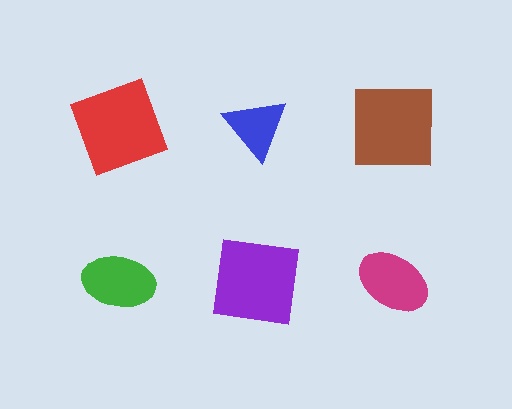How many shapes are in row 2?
3 shapes.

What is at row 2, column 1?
A green ellipse.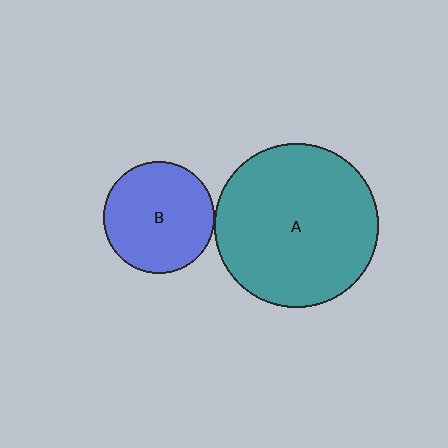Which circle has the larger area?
Circle A (teal).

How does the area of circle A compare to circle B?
Approximately 2.2 times.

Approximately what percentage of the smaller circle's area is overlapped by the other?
Approximately 5%.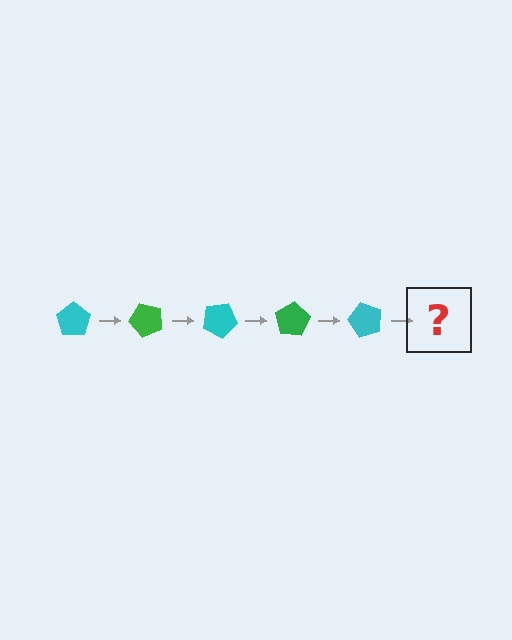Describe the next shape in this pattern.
It should be a green pentagon, rotated 250 degrees from the start.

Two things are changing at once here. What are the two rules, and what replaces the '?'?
The two rules are that it rotates 50 degrees each step and the color cycles through cyan and green. The '?' should be a green pentagon, rotated 250 degrees from the start.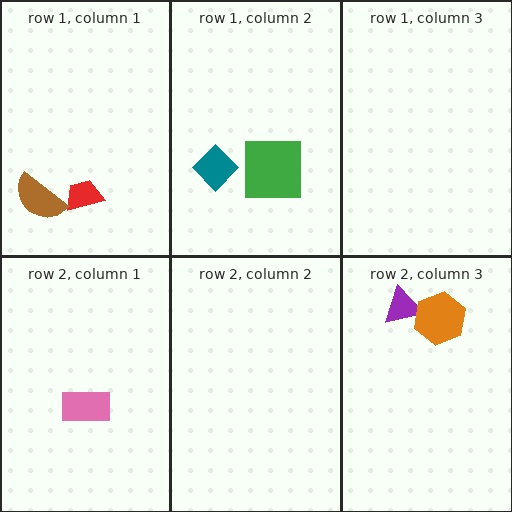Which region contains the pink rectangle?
The row 2, column 1 region.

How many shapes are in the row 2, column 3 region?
2.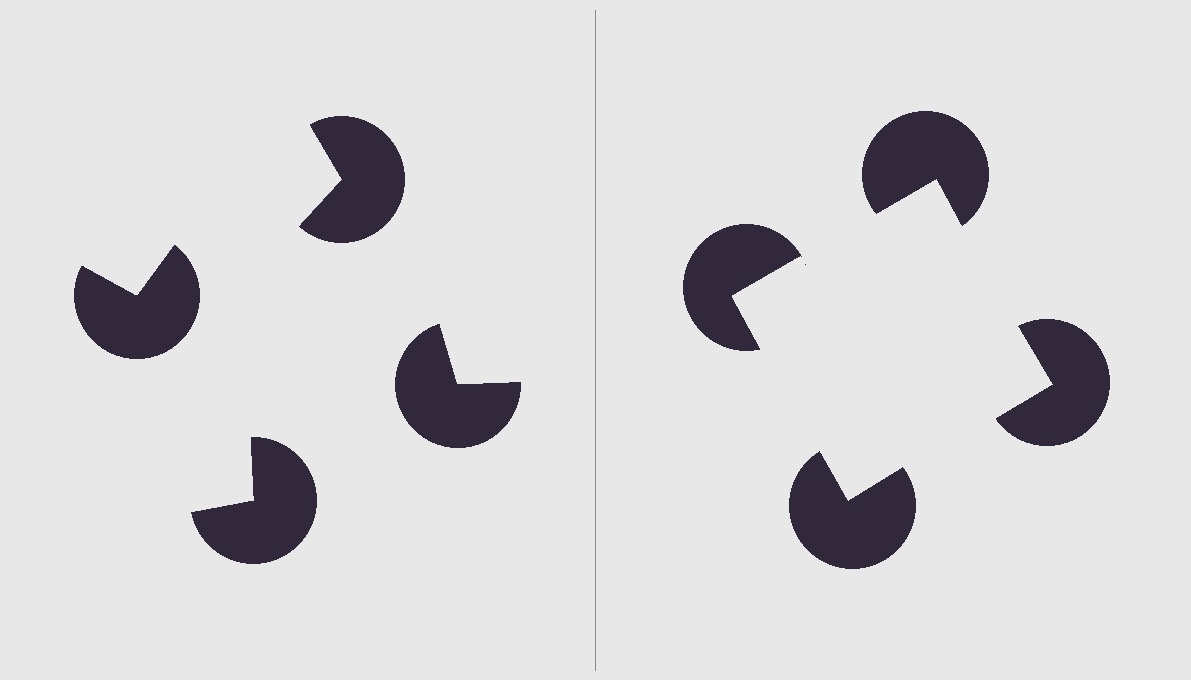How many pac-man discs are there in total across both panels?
8 — 4 on each side.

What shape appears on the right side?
An illusory square.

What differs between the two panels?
The pac-man discs are positioned identically on both sides; only the wedge orientations differ. On the right they align to a square; on the left they are misaligned.